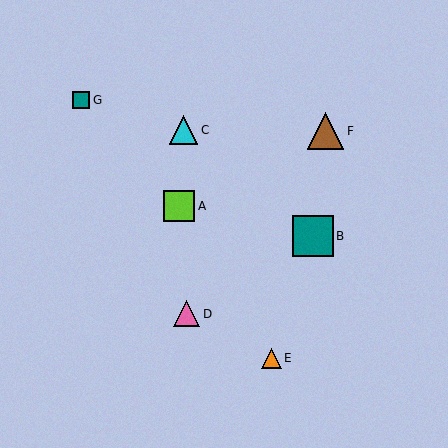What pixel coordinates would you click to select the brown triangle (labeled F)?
Click at (326, 131) to select the brown triangle F.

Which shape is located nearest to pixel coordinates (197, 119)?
The cyan triangle (labeled C) at (184, 130) is nearest to that location.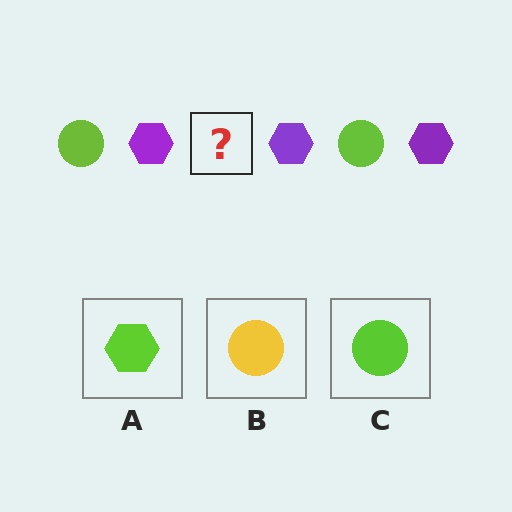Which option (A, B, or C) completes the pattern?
C.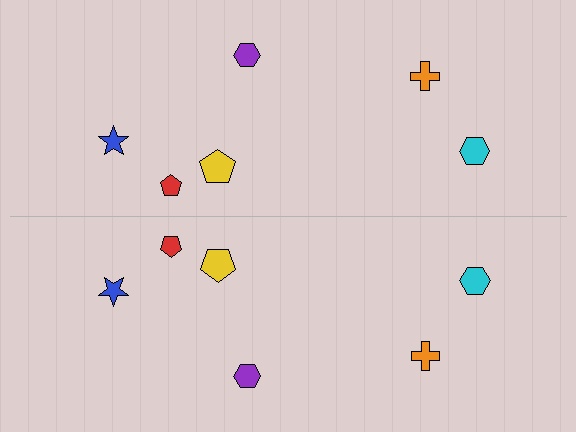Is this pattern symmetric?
Yes, this pattern has bilateral (reflection) symmetry.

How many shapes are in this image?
There are 12 shapes in this image.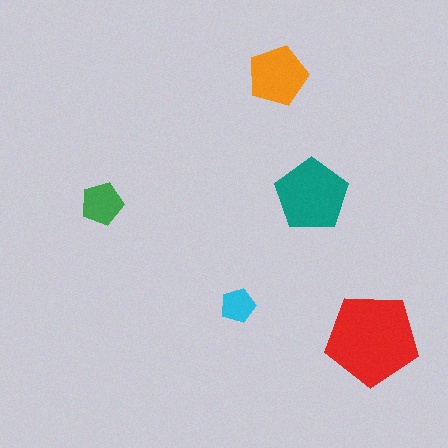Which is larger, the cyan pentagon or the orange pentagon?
The orange one.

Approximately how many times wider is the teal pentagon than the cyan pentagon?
About 2 times wider.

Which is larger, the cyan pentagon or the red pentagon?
The red one.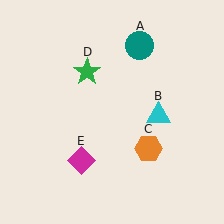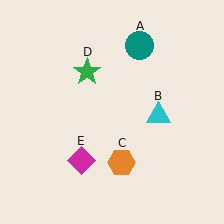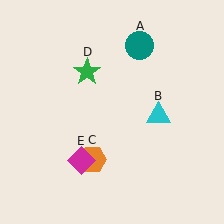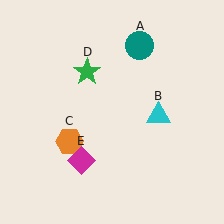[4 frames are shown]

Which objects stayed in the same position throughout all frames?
Teal circle (object A) and cyan triangle (object B) and green star (object D) and magenta diamond (object E) remained stationary.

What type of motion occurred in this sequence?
The orange hexagon (object C) rotated clockwise around the center of the scene.